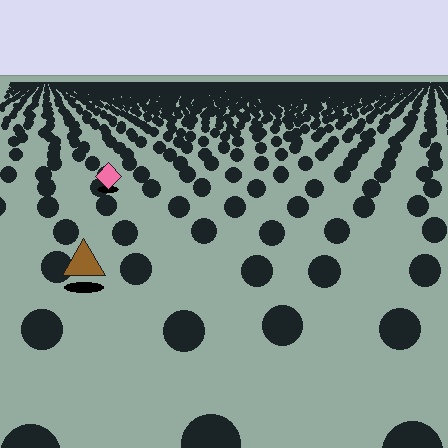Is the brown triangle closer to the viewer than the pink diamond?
Yes. The brown triangle is closer — you can tell from the texture gradient: the ground texture is coarser near it.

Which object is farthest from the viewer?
The pink diamond is farthest from the viewer. It appears smaller and the ground texture around it is denser.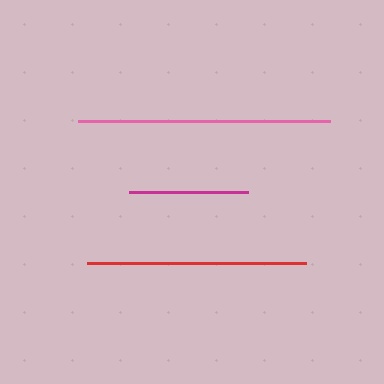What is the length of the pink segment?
The pink segment is approximately 252 pixels long.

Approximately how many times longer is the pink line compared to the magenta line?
The pink line is approximately 2.1 times the length of the magenta line.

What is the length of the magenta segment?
The magenta segment is approximately 119 pixels long.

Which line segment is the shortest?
The magenta line is the shortest at approximately 119 pixels.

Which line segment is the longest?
The pink line is the longest at approximately 252 pixels.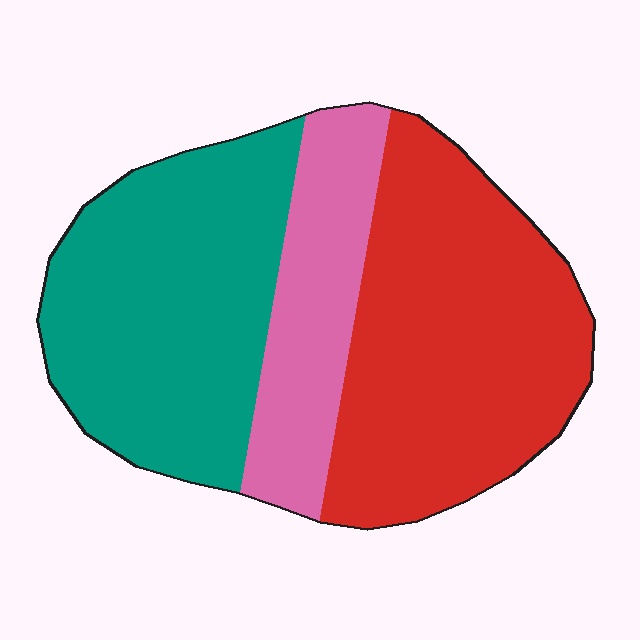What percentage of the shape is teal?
Teal takes up between a quarter and a half of the shape.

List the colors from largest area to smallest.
From largest to smallest: red, teal, pink.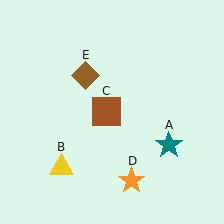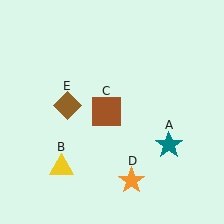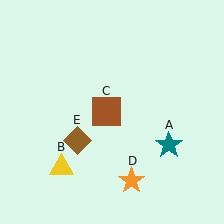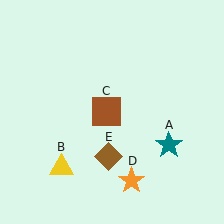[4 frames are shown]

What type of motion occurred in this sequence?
The brown diamond (object E) rotated counterclockwise around the center of the scene.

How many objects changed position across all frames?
1 object changed position: brown diamond (object E).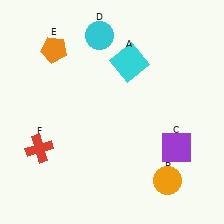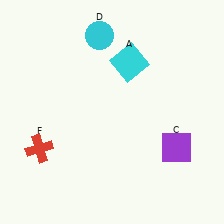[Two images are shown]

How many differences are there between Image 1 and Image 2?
There are 2 differences between the two images.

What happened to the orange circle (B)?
The orange circle (B) was removed in Image 2. It was in the bottom-right area of Image 1.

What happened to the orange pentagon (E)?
The orange pentagon (E) was removed in Image 2. It was in the top-left area of Image 1.